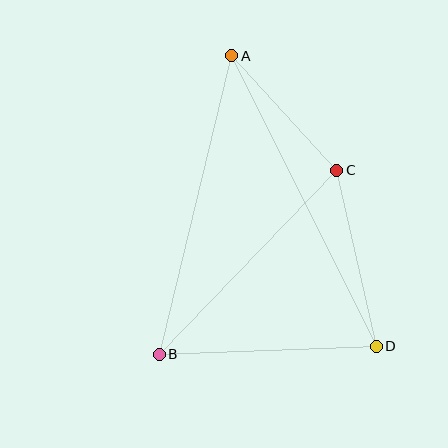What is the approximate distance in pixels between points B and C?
The distance between B and C is approximately 256 pixels.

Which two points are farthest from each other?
Points A and D are farthest from each other.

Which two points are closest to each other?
Points A and C are closest to each other.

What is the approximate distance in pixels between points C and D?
The distance between C and D is approximately 180 pixels.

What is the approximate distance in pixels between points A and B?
The distance between A and B is approximately 307 pixels.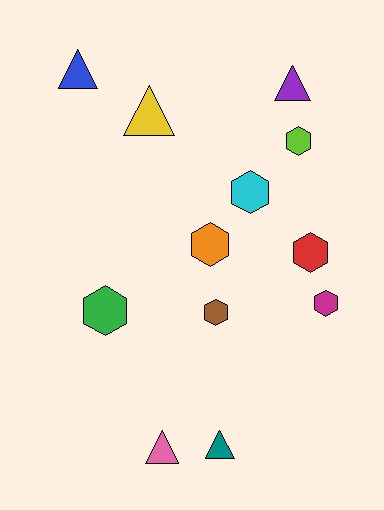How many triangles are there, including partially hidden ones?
There are 5 triangles.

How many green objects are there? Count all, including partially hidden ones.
There is 1 green object.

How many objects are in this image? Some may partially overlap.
There are 12 objects.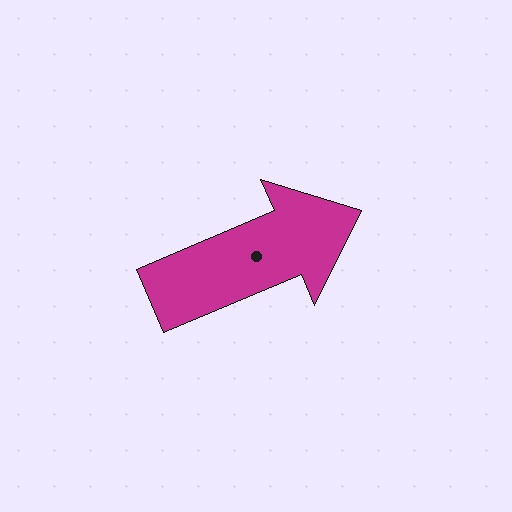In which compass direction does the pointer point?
Northeast.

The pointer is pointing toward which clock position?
Roughly 2 o'clock.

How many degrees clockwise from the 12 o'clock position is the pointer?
Approximately 67 degrees.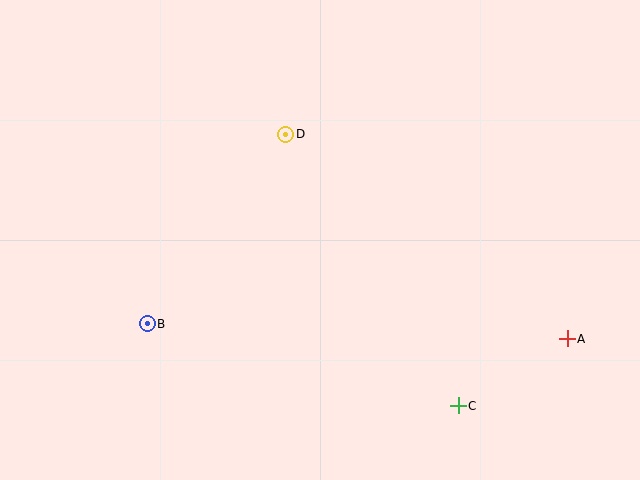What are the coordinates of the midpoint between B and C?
The midpoint between B and C is at (303, 365).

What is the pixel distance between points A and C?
The distance between A and C is 128 pixels.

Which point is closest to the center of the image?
Point D at (286, 134) is closest to the center.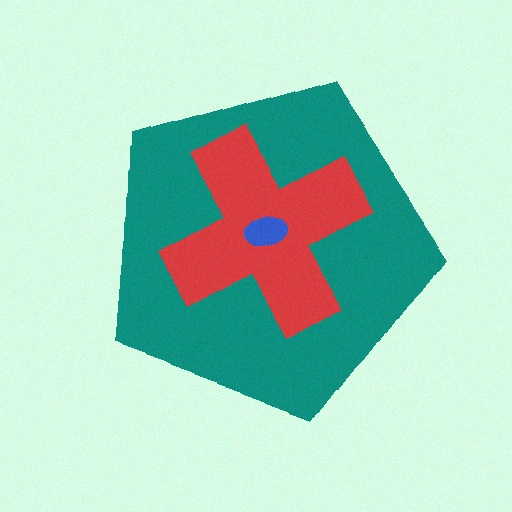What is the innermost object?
The blue ellipse.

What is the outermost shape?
The teal pentagon.